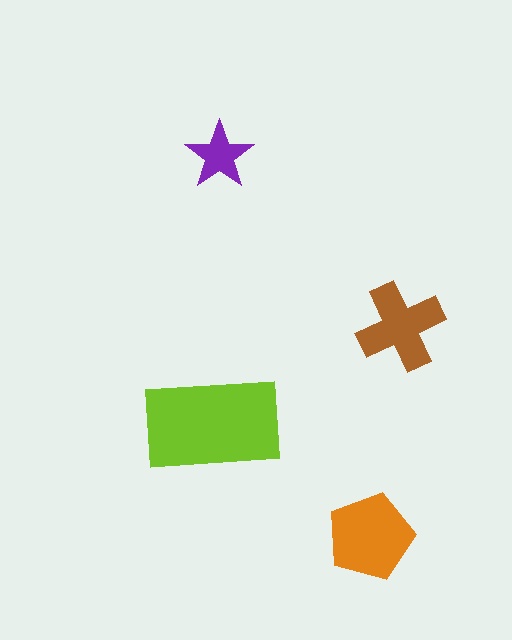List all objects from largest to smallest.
The lime rectangle, the orange pentagon, the brown cross, the purple star.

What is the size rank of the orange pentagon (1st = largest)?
2nd.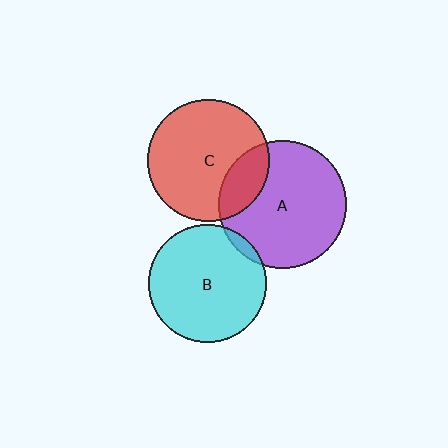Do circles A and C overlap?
Yes.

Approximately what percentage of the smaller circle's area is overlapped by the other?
Approximately 20%.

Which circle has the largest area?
Circle A (purple).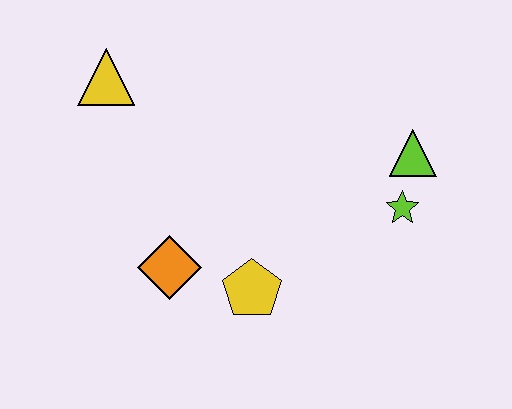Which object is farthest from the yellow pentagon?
The yellow triangle is farthest from the yellow pentagon.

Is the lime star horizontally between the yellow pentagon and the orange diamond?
No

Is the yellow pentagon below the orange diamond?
Yes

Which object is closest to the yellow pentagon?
The orange diamond is closest to the yellow pentagon.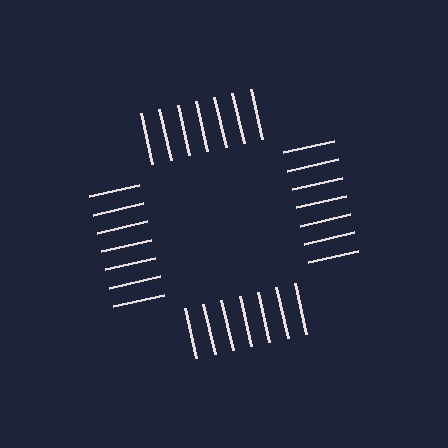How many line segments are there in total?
28 — 7 along each of the 4 edges.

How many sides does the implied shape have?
4 sides — the line-ends trace a square.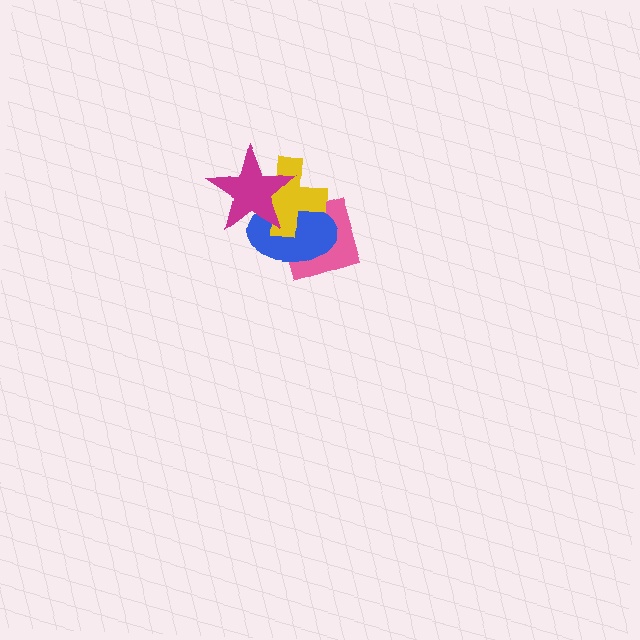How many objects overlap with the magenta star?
2 objects overlap with the magenta star.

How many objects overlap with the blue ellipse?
3 objects overlap with the blue ellipse.